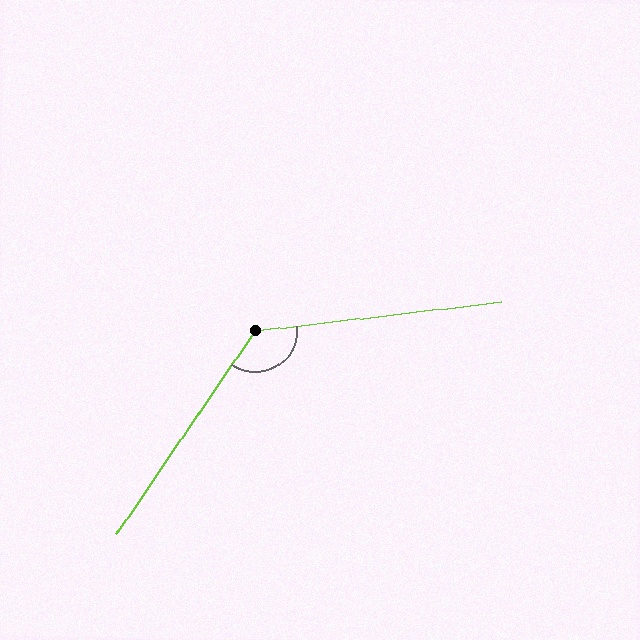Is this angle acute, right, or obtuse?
It is obtuse.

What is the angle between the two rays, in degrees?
Approximately 131 degrees.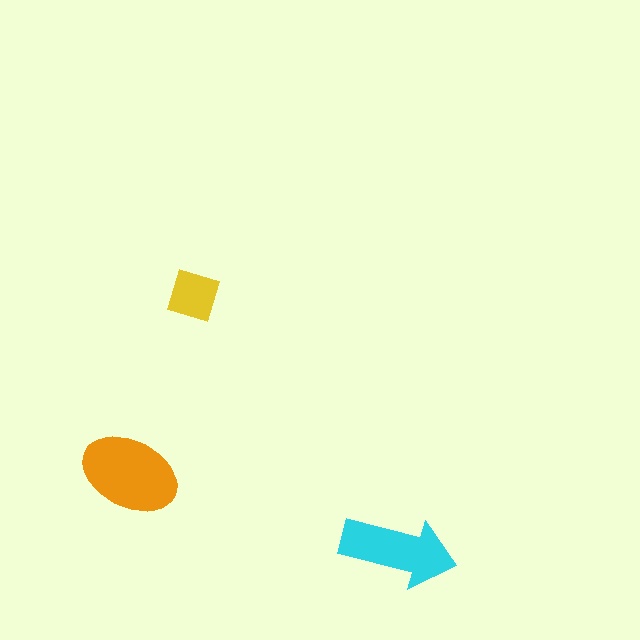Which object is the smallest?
The yellow diamond.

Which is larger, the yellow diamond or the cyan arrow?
The cyan arrow.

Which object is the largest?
The orange ellipse.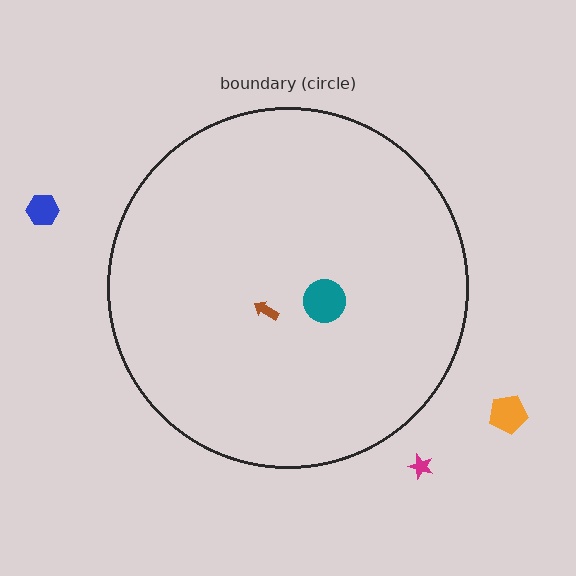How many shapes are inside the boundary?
2 inside, 3 outside.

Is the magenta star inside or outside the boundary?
Outside.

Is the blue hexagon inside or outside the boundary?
Outside.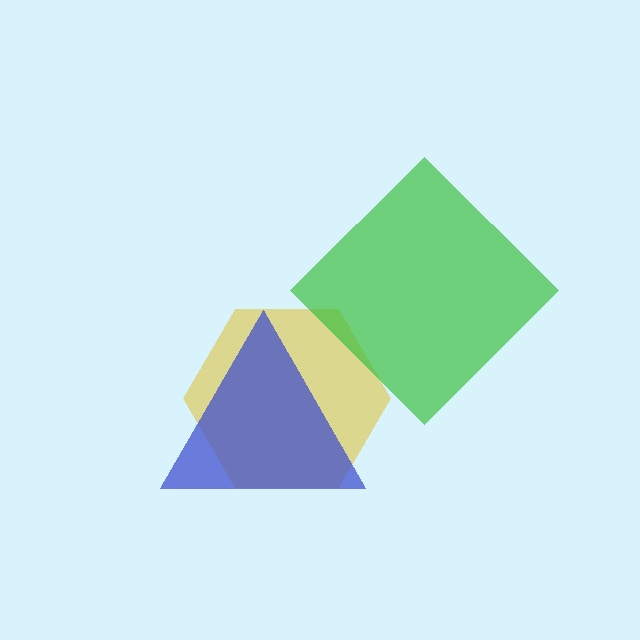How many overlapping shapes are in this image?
There are 3 overlapping shapes in the image.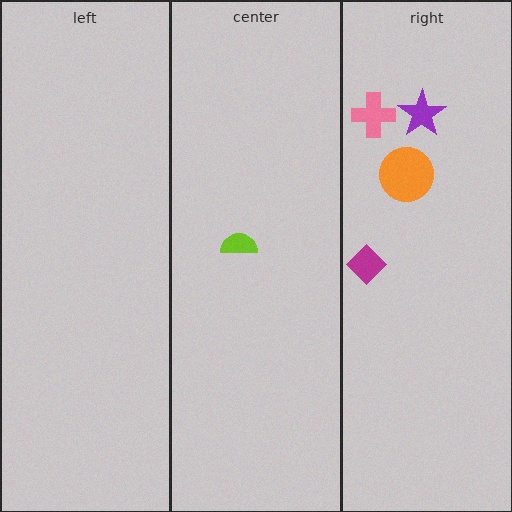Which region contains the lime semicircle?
The center region.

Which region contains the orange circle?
The right region.